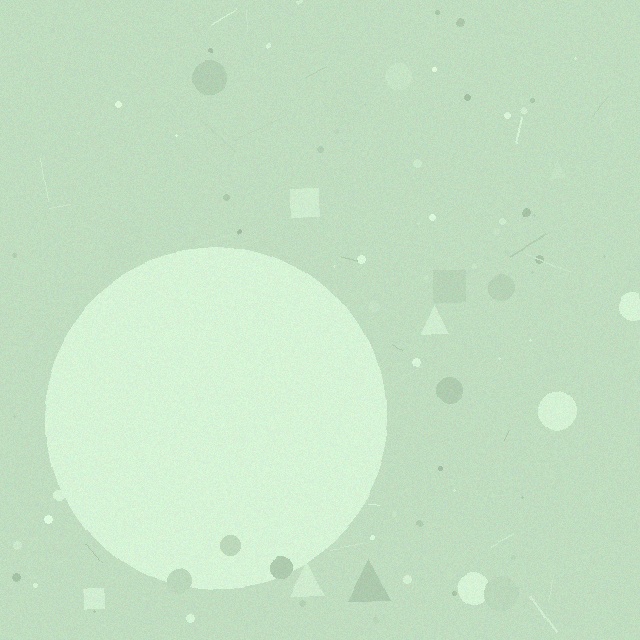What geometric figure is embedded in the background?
A circle is embedded in the background.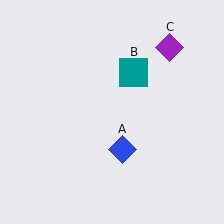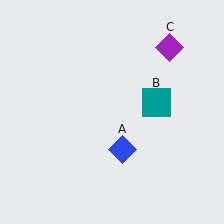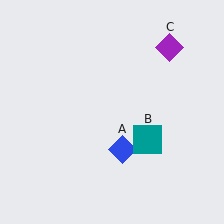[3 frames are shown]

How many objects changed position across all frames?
1 object changed position: teal square (object B).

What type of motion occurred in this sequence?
The teal square (object B) rotated clockwise around the center of the scene.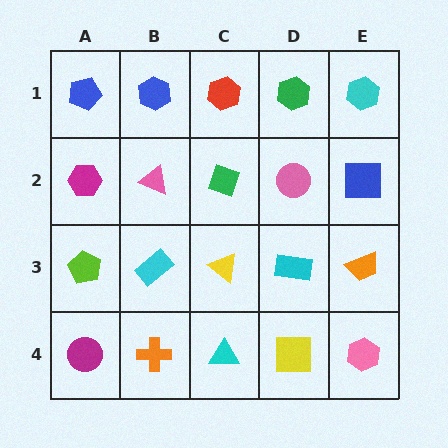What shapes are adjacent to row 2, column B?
A blue hexagon (row 1, column B), a cyan rectangle (row 3, column B), a magenta hexagon (row 2, column A), a green diamond (row 2, column C).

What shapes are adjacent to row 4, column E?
An orange trapezoid (row 3, column E), a yellow square (row 4, column D).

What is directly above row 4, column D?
A cyan rectangle.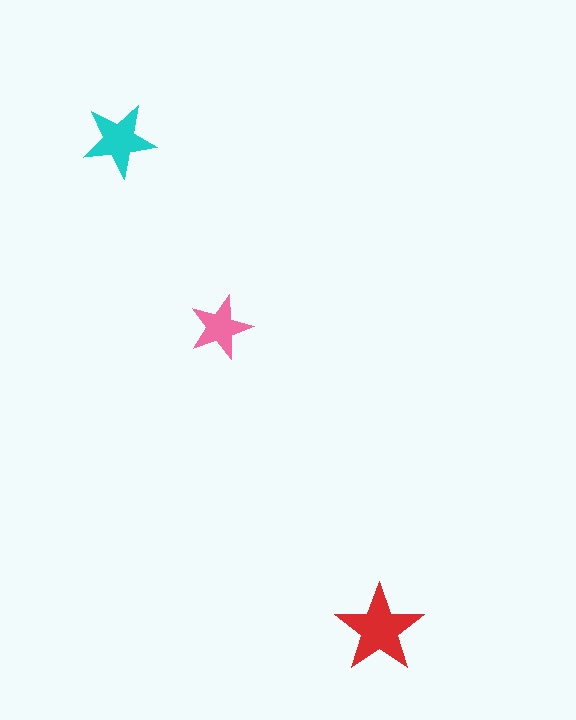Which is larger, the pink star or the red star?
The red one.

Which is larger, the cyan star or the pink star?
The cyan one.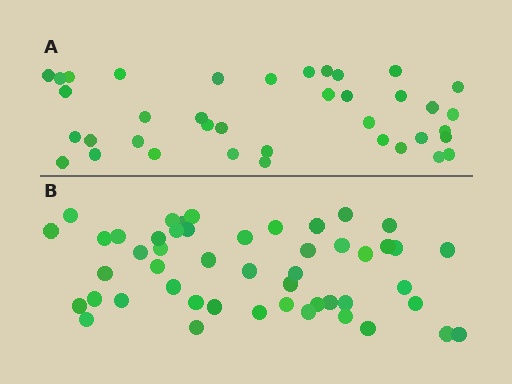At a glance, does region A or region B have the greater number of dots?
Region B (the bottom region) has more dots.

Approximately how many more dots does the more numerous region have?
Region B has roughly 12 or so more dots than region A.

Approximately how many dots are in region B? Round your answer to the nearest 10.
About 50 dots. (The exact count is 49, which rounds to 50.)